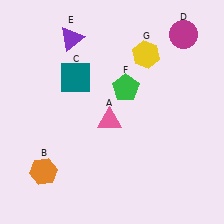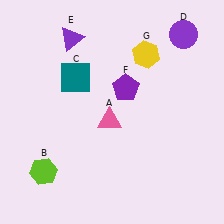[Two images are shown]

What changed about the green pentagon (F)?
In Image 1, F is green. In Image 2, it changed to purple.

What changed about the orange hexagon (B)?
In Image 1, B is orange. In Image 2, it changed to lime.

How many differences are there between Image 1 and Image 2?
There are 3 differences between the two images.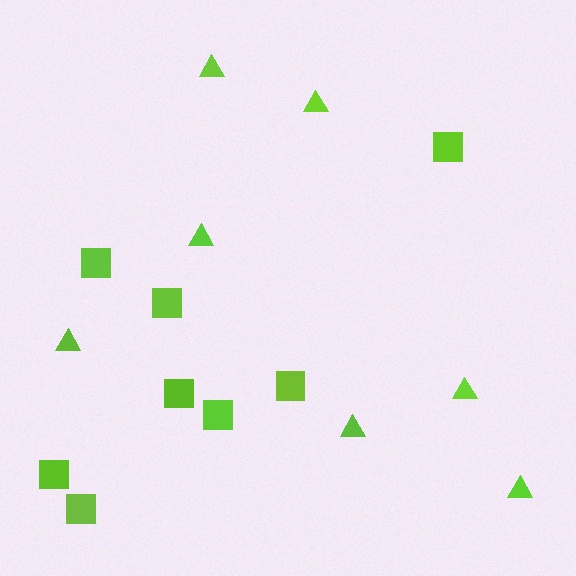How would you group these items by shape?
There are 2 groups: one group of squares (8) and one group of triangles (7).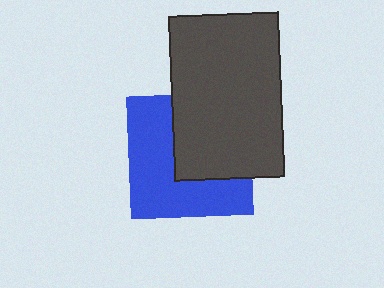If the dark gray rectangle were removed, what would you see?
You would see the complete blue square.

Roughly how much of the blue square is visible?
About half of it is visible (roughly 55%).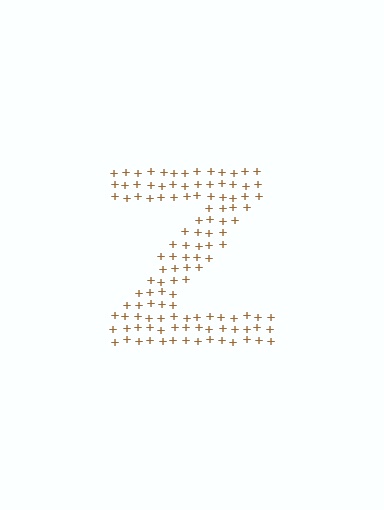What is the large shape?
The large shape is the letter Z.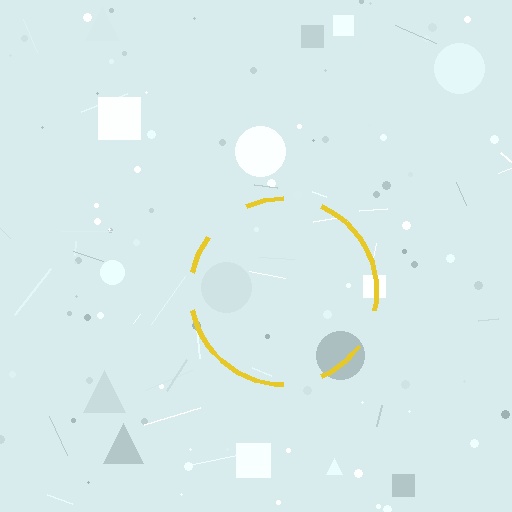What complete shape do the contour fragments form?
The contour fragments form a circle.